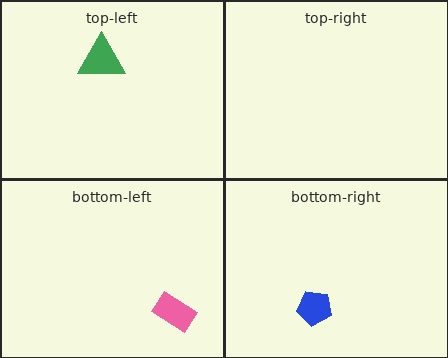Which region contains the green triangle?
The top-left region.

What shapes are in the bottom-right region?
The blue pentagon.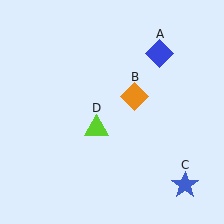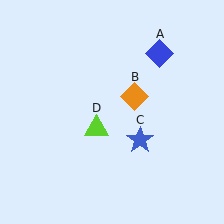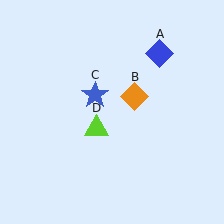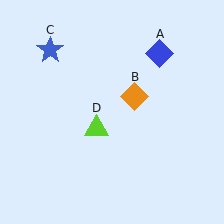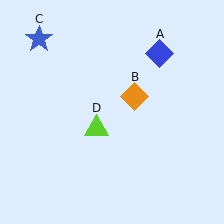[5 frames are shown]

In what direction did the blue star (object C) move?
The blue star (object C) moved up and to the left.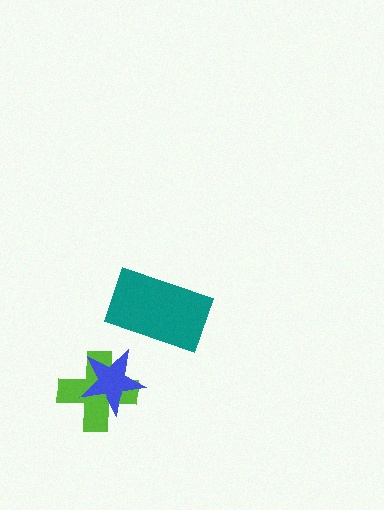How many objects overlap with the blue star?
1 object overlaps with the blue star.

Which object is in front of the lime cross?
The blue star is in front of the lime cross.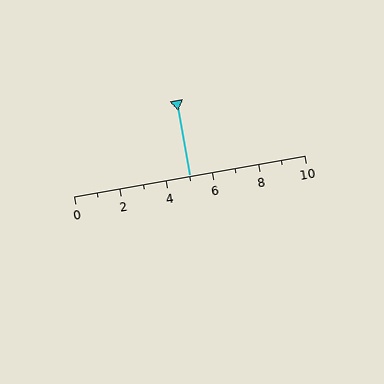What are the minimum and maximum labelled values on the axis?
The axis runs from 0 to 10.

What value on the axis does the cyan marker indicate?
The marker indicates approximately 5.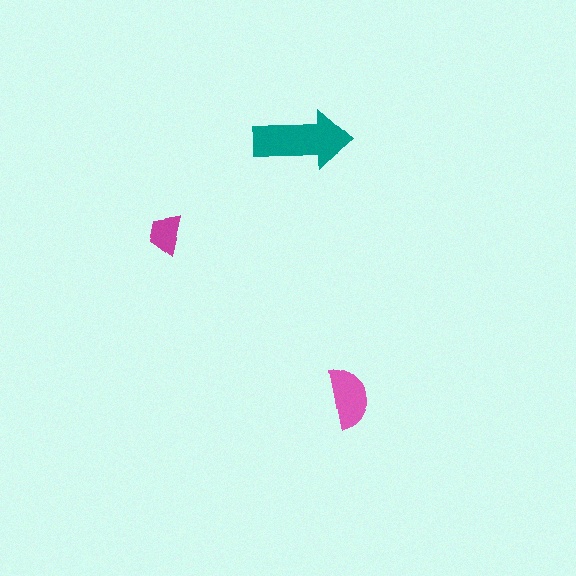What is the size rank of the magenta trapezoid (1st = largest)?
3rd.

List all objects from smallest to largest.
The magenta trapezoid, the pink semicircle, the teal arrow.